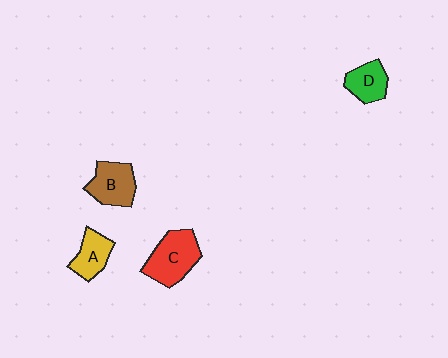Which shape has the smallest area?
Shape D (green).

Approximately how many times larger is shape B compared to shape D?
Approximately 1.3 times.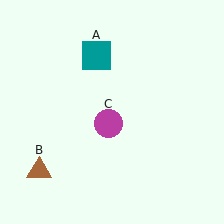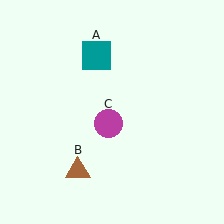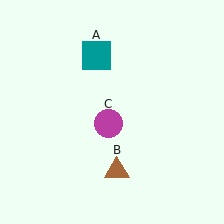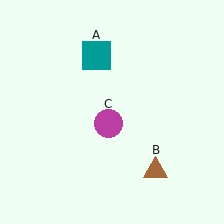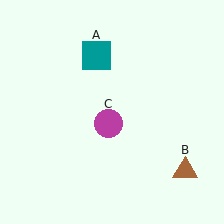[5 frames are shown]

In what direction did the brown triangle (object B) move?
The brown triangle (object B) moved right.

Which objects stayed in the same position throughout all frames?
Teal square (object A) and magenta circle (object C) remained stationary.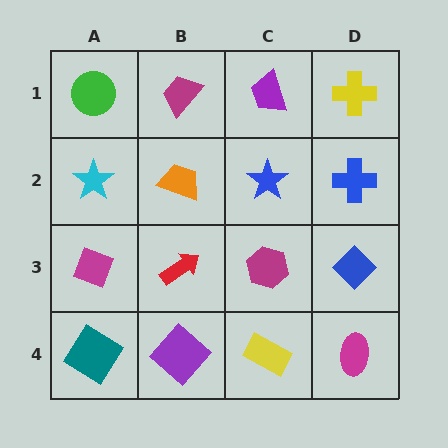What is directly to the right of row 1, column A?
A magenta trapezoid.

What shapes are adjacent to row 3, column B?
An orange trapezoid (row 2, column B), a purple diamond (row 4, column B), a magenta diamond (row 3, column A), a magenta hexagon (row 3, column C).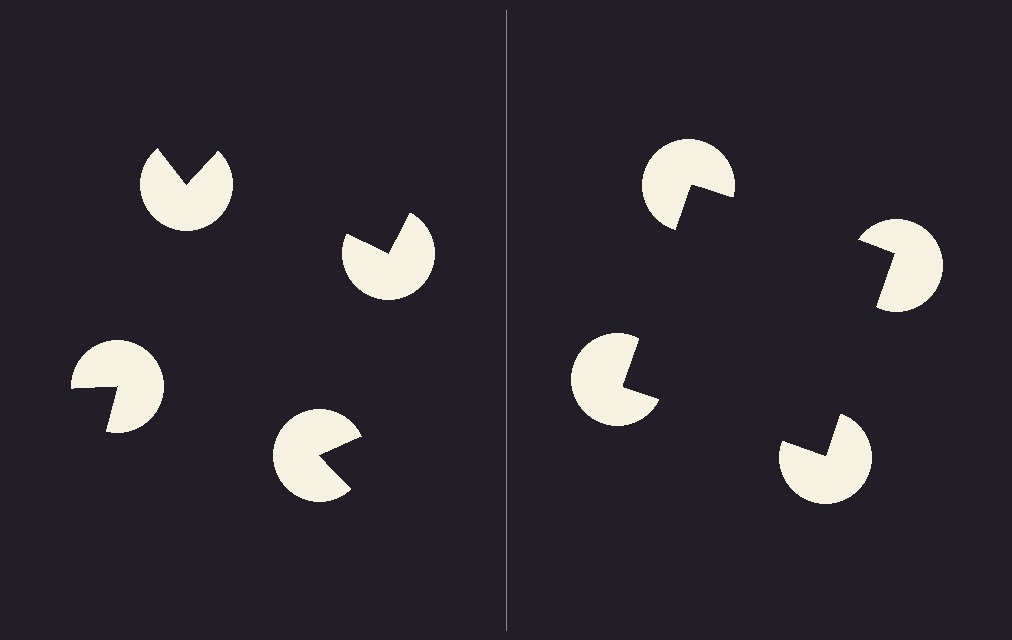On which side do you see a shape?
An illusory square appears on the right side. On the left side the wedge cuts are rotated, so no coherent shape forms.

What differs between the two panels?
The pac-man discs are positioned identically on both sides; only the wedge orientations differ. On the right they align to a square; on the left they are misaligned.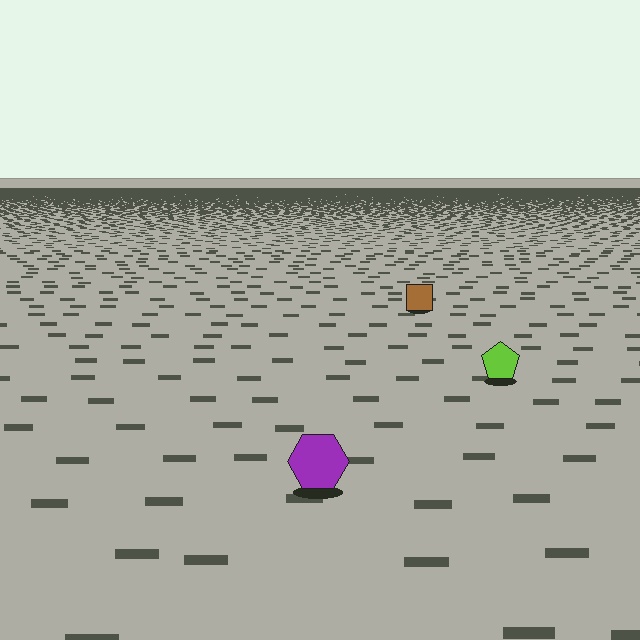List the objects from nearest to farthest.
From nearest to farthest: the purple hexagon, the lime pentagon, the brown square.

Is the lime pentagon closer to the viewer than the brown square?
Yes. The lime pentagon is closer — you can tell from the texture gradient: the ground texture is coarser near it.